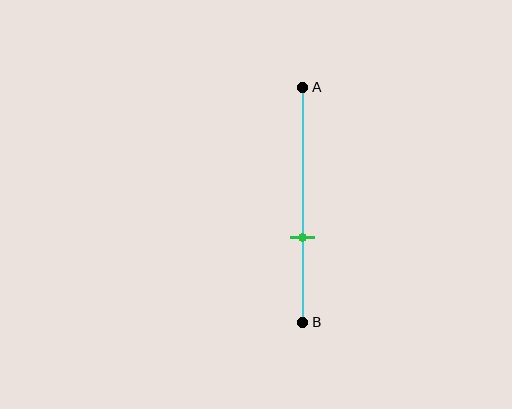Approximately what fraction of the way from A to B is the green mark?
The green mark is approximately 65% of the way from A to B.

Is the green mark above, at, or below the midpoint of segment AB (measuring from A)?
The green mark is below the midpoint of segment AB.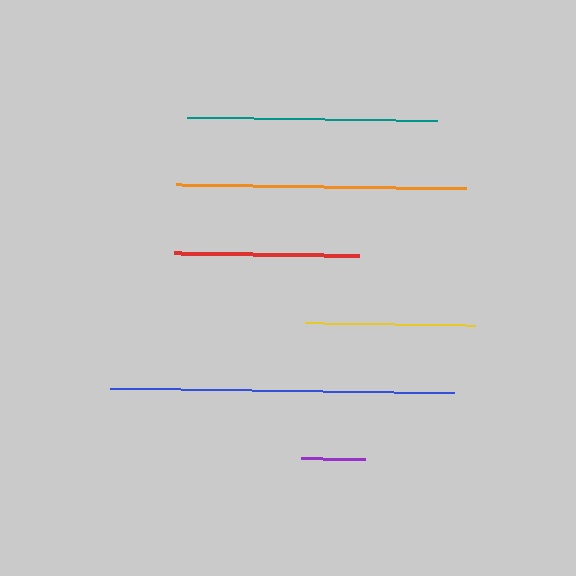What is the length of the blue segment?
The blue segment is approximately 343 pixels long.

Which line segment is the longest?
The blue line is the longest at approximately 343 pixels.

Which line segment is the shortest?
The purple line is the shortest at approximately 63 pixels.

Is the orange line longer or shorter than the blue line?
The blue line is longer than the orange line.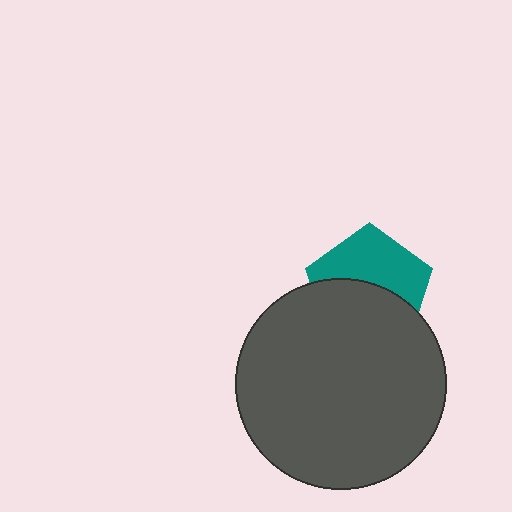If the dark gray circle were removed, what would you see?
You would see the complete teal pentagon.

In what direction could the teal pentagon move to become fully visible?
The teal pentagon could move up. That would shift it out from behind the dark gray circle entirely.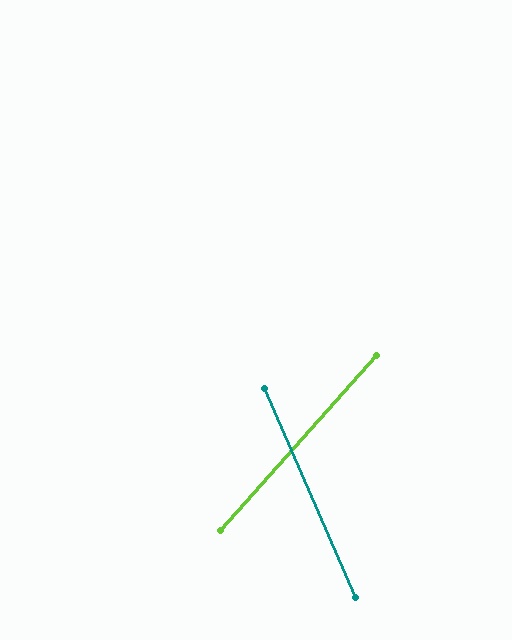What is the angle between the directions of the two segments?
Approximately 65 degrees.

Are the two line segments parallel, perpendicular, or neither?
Neither parallel nor perpendicular — they differ by about 65°.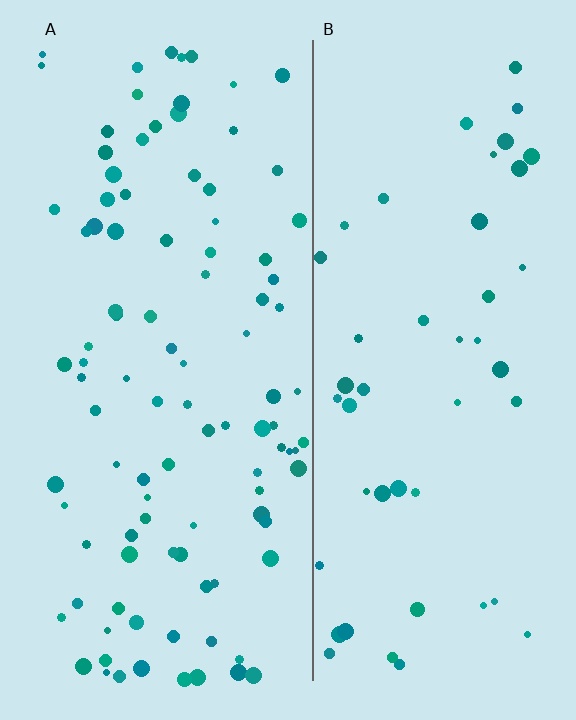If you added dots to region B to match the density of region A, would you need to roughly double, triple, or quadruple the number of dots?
Approximately double.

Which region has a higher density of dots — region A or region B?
A (the left).